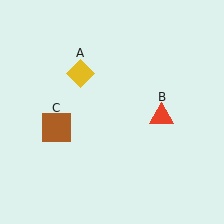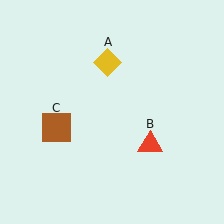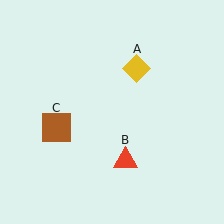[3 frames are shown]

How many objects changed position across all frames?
2 objects changed position: yellow diamond (object A), red triangle (object B).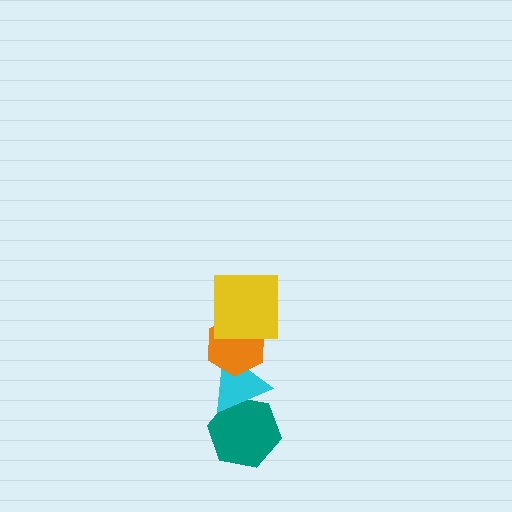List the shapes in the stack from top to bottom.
From top to bottom: the yellow square, the orange hexagon, the cyan triangle, the teal hexagon.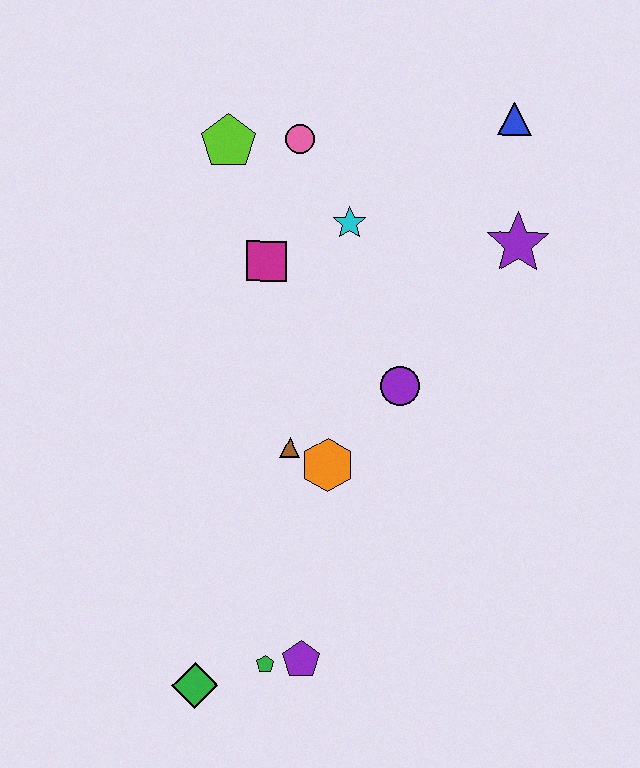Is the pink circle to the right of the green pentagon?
Yes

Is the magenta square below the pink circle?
Yes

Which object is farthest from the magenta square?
The green diamond is farthest from the magenta square.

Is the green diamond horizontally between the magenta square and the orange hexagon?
No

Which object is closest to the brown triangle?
The orange hexagon is closest to the brown triangle.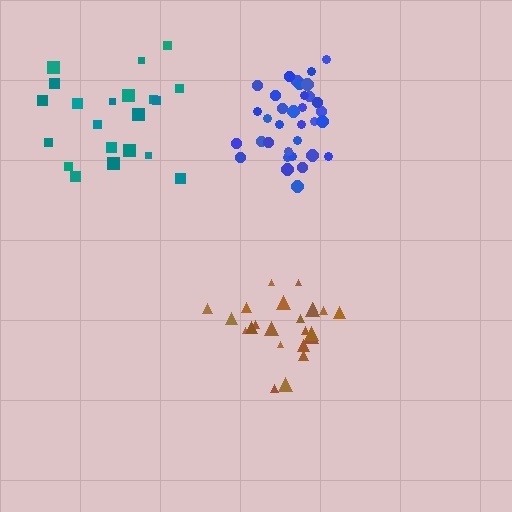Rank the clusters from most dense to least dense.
blue, brown, teal.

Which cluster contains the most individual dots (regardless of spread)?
Blue (35).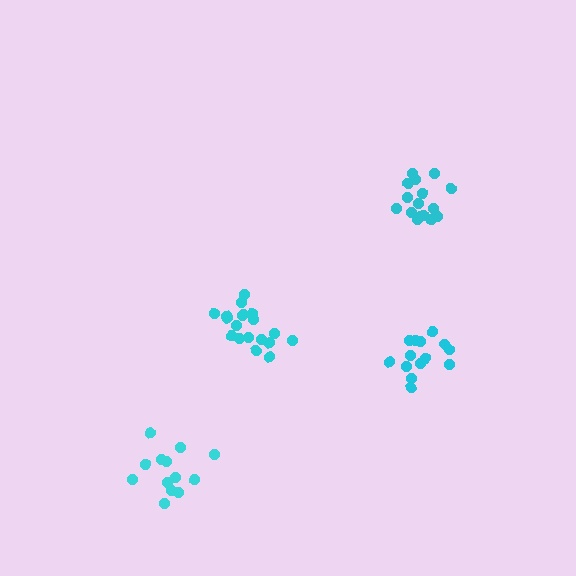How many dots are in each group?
Group 1: 19 dots, Group 2: 13 dots, Group 3: 14 dots, Group 4: 16 dots (62 total).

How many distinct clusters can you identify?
There are 4 distinct clusters.